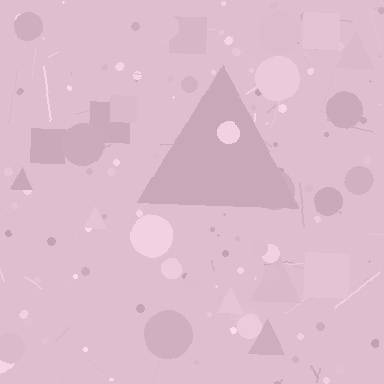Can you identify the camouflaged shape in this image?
The camouflaged shape is a triangle.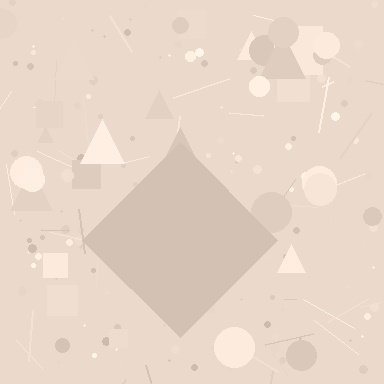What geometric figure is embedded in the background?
A diamond is embedded in the background.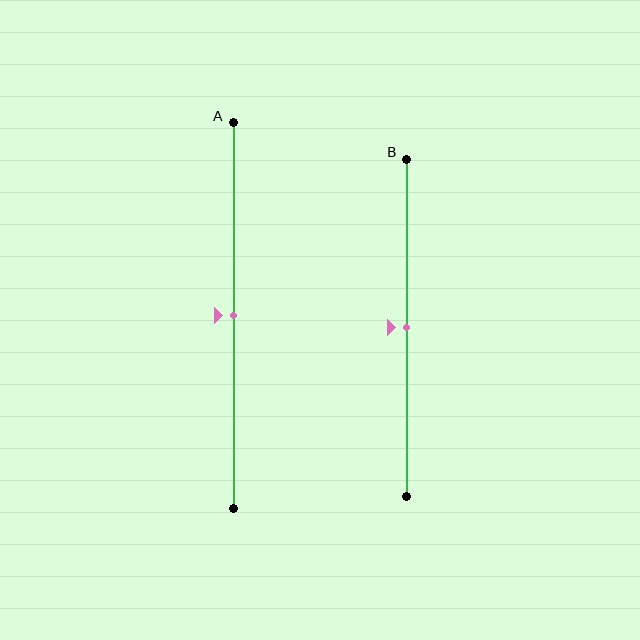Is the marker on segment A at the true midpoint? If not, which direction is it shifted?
Yes, the marker on segment A is at the true midpoint.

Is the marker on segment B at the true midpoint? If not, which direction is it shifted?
Yes, the marker on segment B is at the true midpoint.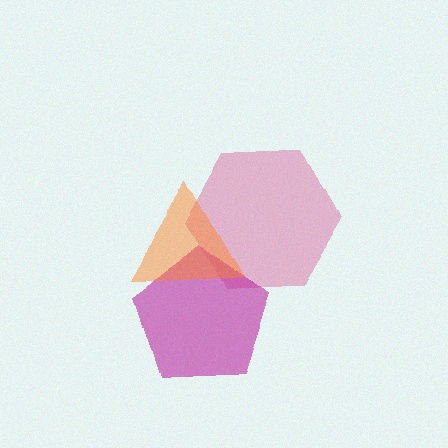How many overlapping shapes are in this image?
There are 3 overlapping shapes in the image.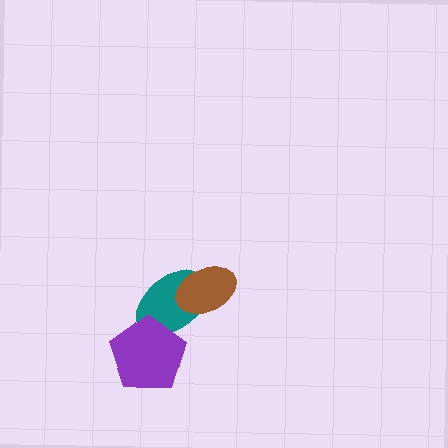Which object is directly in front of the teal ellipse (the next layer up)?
The purple pentagon is directly in front of the teal ellipse.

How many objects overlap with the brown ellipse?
1 object overlaps with the brown ellipse.